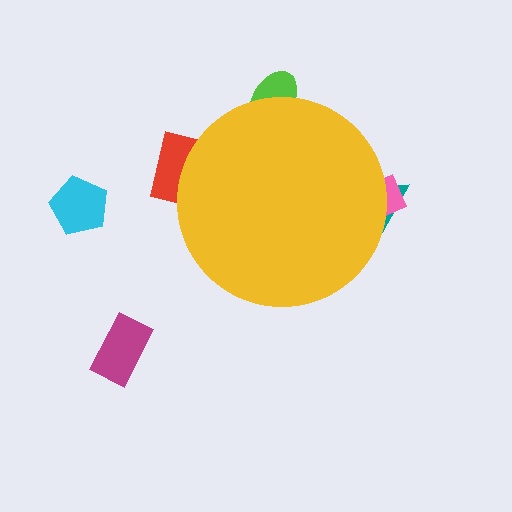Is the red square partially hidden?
Yes, the red square is partially hidden behind the yellow circle.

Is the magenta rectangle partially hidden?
No, the magenta rectangle is fully visible.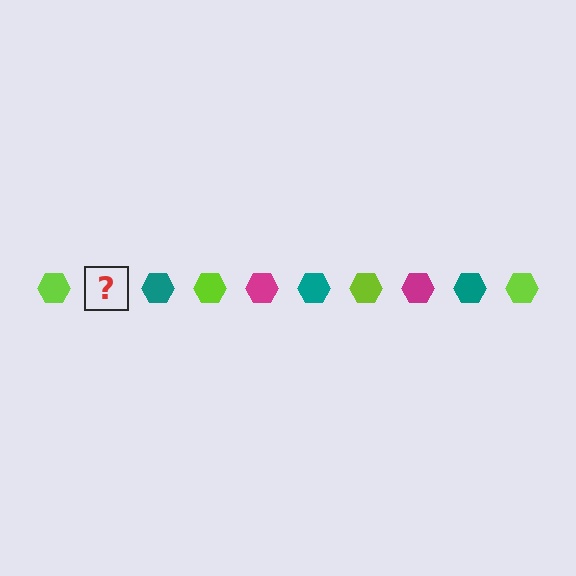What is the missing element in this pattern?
The missing element is a magenta hexagon.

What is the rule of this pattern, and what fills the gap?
The rule is that the pattern cycles through lime, magenta, teal hexagons. The gap should be filled with a magenta hexagon.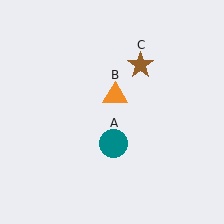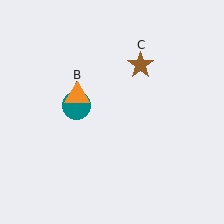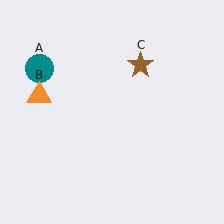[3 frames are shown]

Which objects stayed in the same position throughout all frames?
Brown star (object C) remained stationary.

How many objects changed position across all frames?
2 objects changed position: teal circle (object A), orange triangle (object B).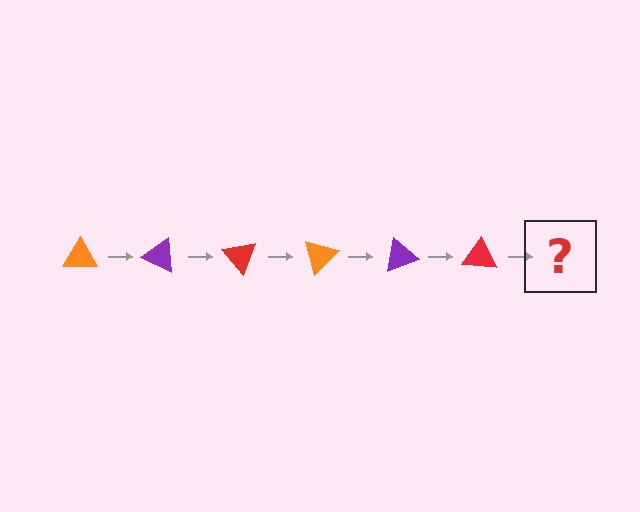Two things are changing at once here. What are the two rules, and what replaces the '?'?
The two rules are that it rotates 25 degrees each step and the color cycles through orange, purple, and red. The '?' should be an orange triangle, rotated 150 degrees from the start.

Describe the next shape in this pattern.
It should be an orange triangle, rotated 150 degrees from the start.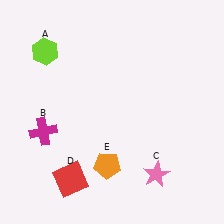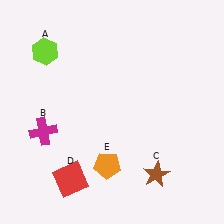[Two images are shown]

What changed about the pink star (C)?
In Image 1, C is pink. In Image 2, it changed to brown.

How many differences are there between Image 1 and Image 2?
There is 1 difference between the two images.